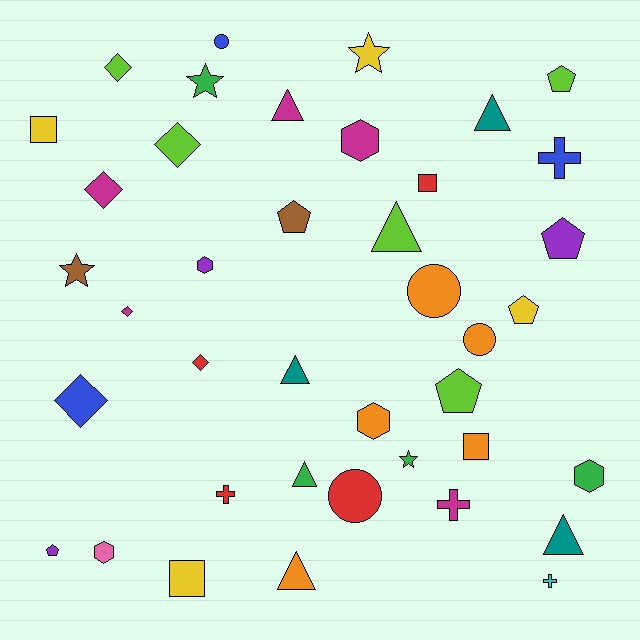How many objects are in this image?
There are 40 objects.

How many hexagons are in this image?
There are 5 hexagons.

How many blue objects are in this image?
There are 3 blue objects.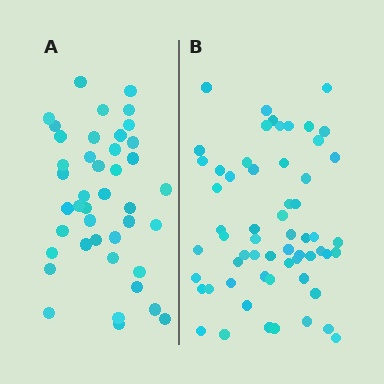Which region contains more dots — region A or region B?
Region B (the right region) has more dots.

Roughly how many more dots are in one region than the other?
Region B has approximately 20 more dots than region A.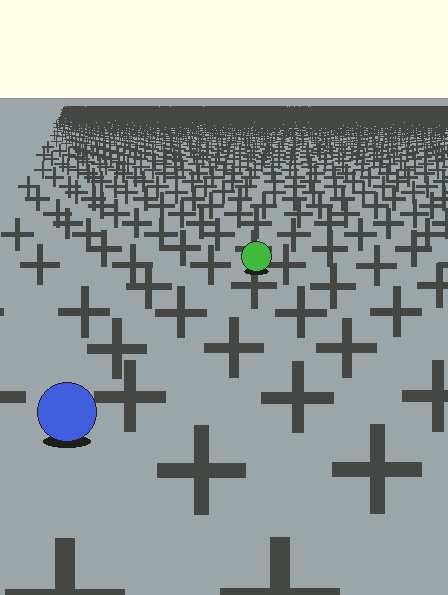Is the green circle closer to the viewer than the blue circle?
No. The blue circle is closer — you can tell from the texture gradient: the ground texture is coarser near it.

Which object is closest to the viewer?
The blue circle is closest. The texture marks near it are larger and more spread out.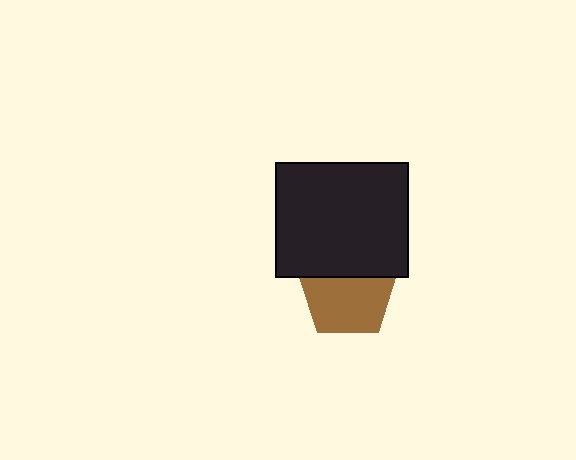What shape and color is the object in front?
The object in front is a black rectangle.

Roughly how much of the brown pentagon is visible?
Most of it is visible (roughly 68%).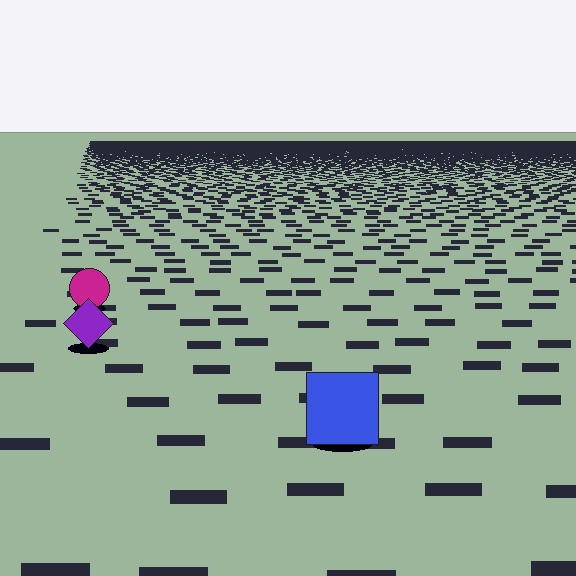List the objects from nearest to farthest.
From nearest to farthest: the blue square, the purple diamond, the magenta circle.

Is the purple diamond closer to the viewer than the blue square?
No. The blue square is closer — you can tell from the texture gradient: the ground texture is coarser near it.